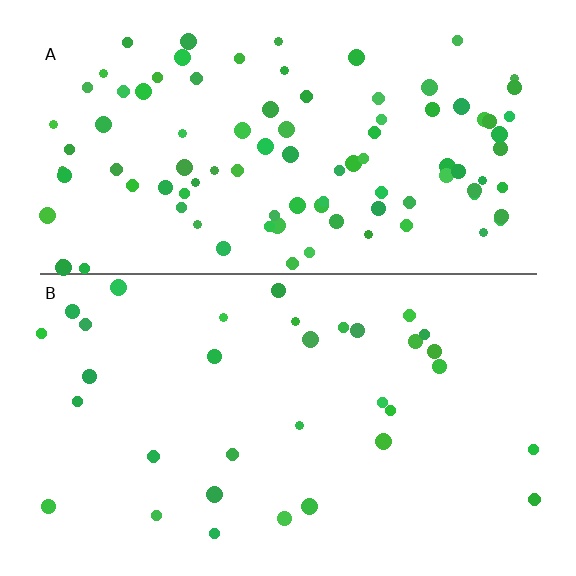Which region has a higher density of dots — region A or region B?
A (the top).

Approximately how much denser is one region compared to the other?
Approximately 2.8× — region A over region B.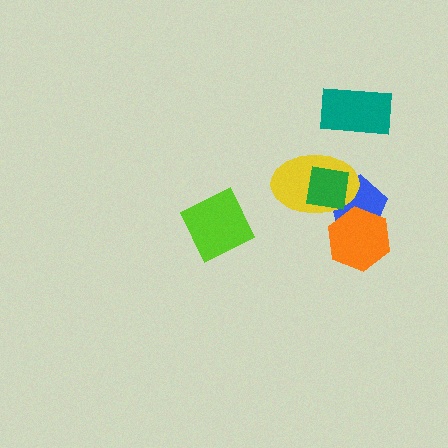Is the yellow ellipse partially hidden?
Yes, it is partially covered by another shape.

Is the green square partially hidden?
No, no other shape covers it.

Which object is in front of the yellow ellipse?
The green square is in front of the yellow ellipse.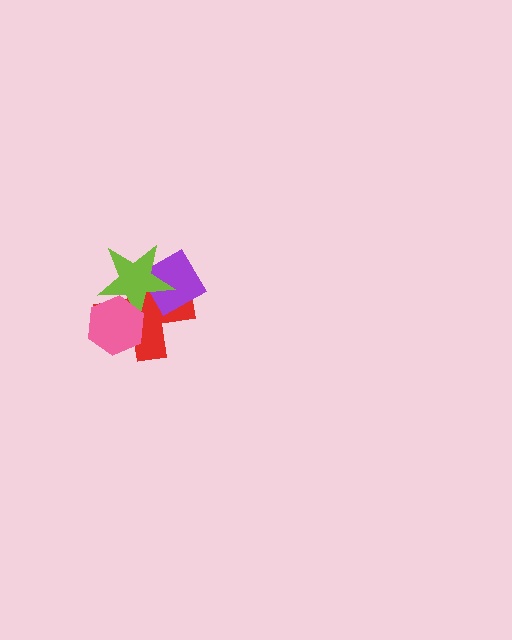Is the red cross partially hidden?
Yes, it is partially covered by another shape.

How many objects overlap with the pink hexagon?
2 objects overlap with the pink hexagon.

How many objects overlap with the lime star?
3 objects overlap with the lime star.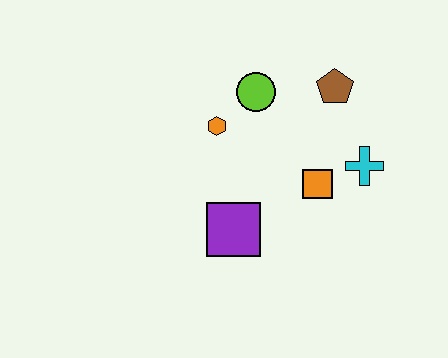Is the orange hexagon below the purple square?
No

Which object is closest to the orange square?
The cyan cross is closest to the orange square.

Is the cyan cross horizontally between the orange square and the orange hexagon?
No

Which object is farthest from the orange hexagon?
The cyan cross is farthest from the orange hexagon.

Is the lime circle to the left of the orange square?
Yes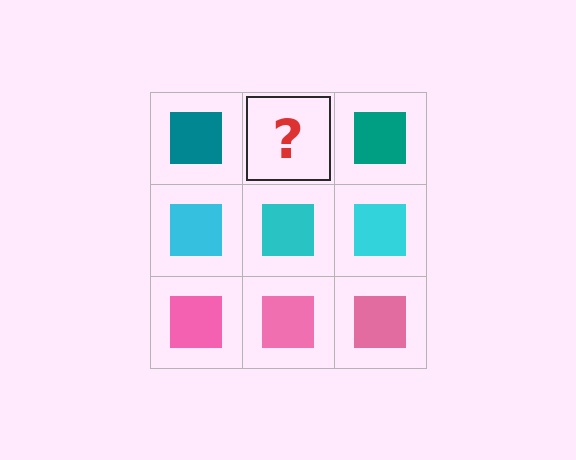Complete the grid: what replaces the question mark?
The question mark should be replaced with a teal square.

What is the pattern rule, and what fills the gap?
The rule is that each row has a consistent color. The gap should be filled with a teal square.